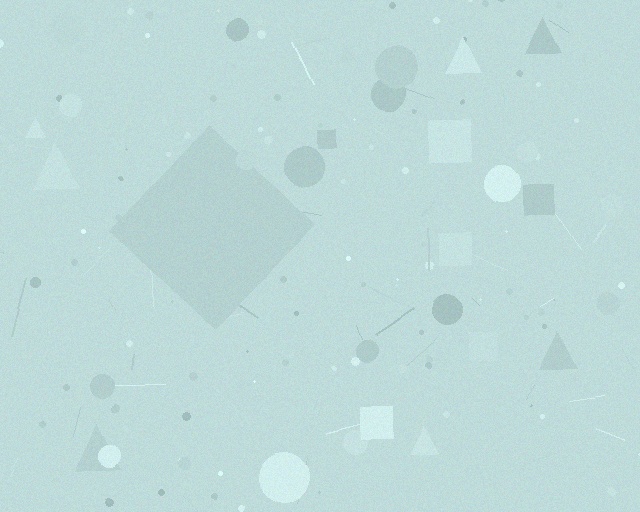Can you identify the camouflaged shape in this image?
The camouflaged shape is a diamond.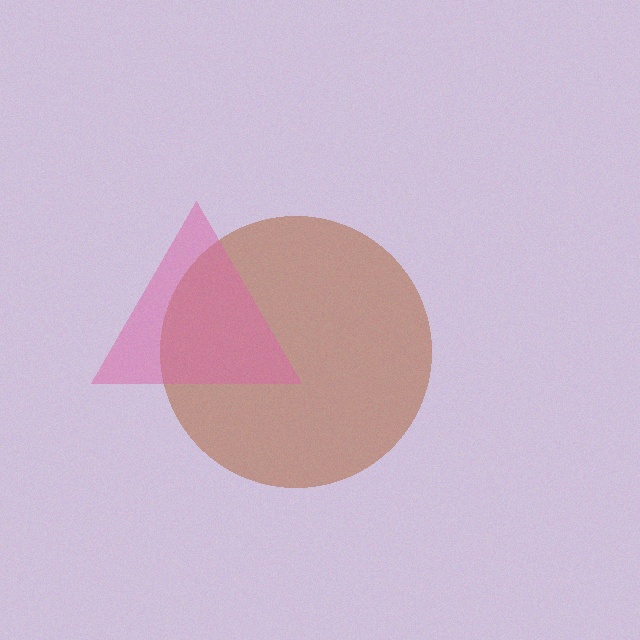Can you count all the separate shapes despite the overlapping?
Yes, there are 2 separate shapes.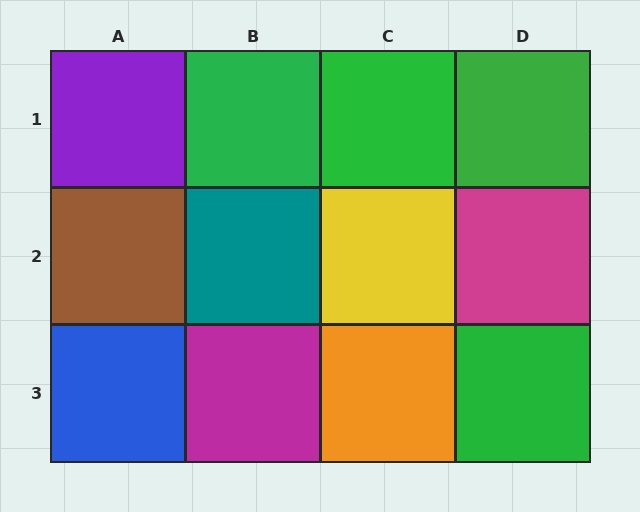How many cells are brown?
1 cell is brown.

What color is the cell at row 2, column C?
Yellow.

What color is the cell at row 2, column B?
Teal.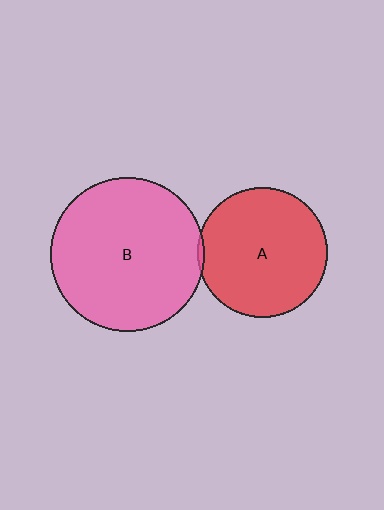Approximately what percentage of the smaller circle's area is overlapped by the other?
Approximately 5%.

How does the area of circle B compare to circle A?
Approximately 1.4 times.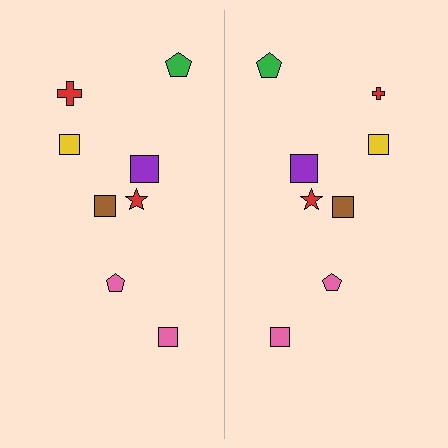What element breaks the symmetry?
The red cross on the right side has a different size than its mirror counterpart.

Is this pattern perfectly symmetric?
No, the pattern is not perfectly symmetric. The red cross on the right side has a different size than its mirror counterpart.